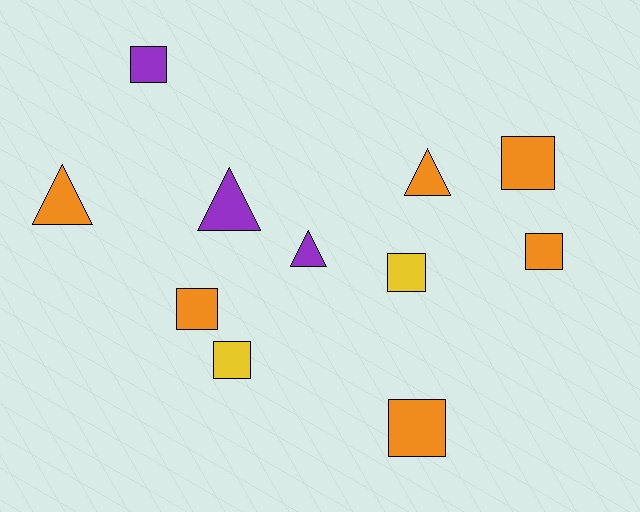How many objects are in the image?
There are 11 objects.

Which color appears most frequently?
Orange, with 6 objects.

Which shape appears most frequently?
Square, with 7 objects.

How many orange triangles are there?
There are 2 orange triangles.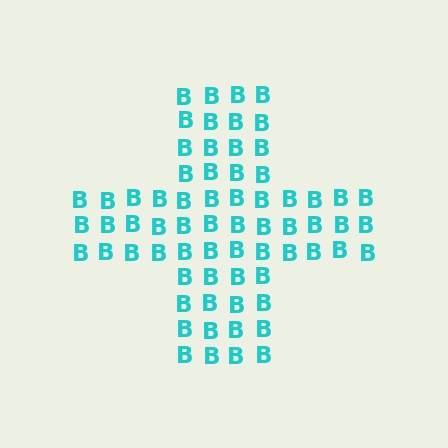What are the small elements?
The small elements are letter B's.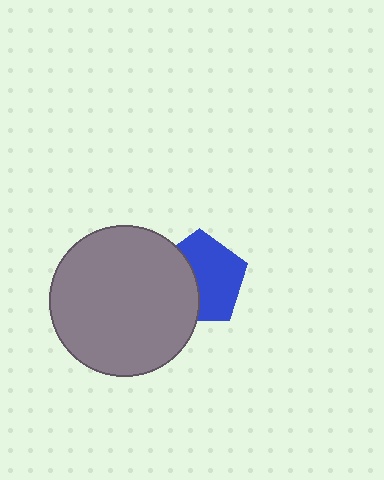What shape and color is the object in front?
The object in front is a gray circle.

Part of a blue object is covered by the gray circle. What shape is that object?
It is a pentagon.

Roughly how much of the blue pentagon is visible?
About half of it is visible (roughly 60%).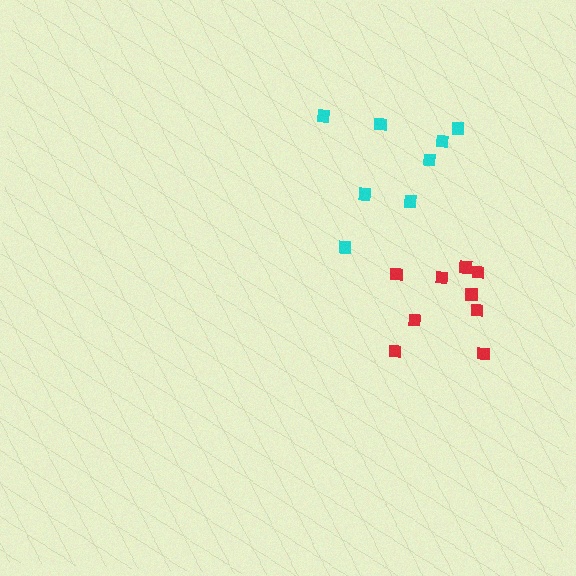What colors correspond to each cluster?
The clusters are colored: red, cyan.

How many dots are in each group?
Group 1: 9 dots, Group 2: 8 dots (17 total).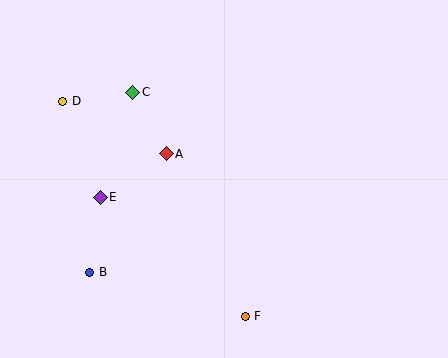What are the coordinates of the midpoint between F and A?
The midpoint between F and A is at (206, 235).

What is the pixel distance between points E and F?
The distance between E and F is 188 pixels.